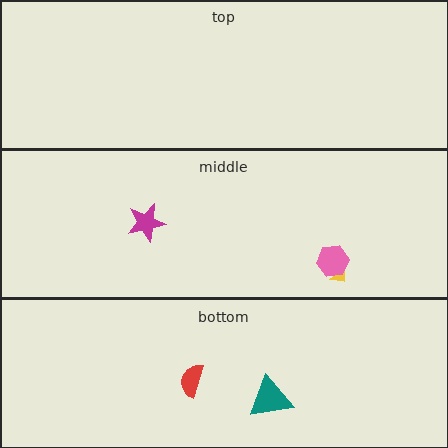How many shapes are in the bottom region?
2.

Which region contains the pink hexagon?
The middle region.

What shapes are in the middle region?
The yellow arrow, the pink hexagon, the magenta star.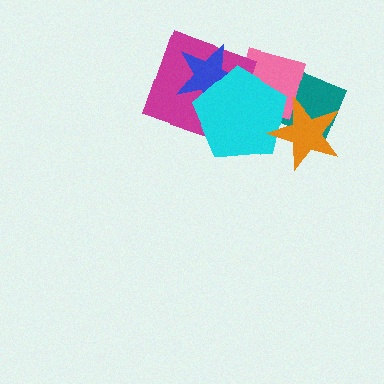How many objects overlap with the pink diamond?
5 objects overlap with the pink diamond.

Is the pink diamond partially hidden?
Yes, it is partially covered by another shape.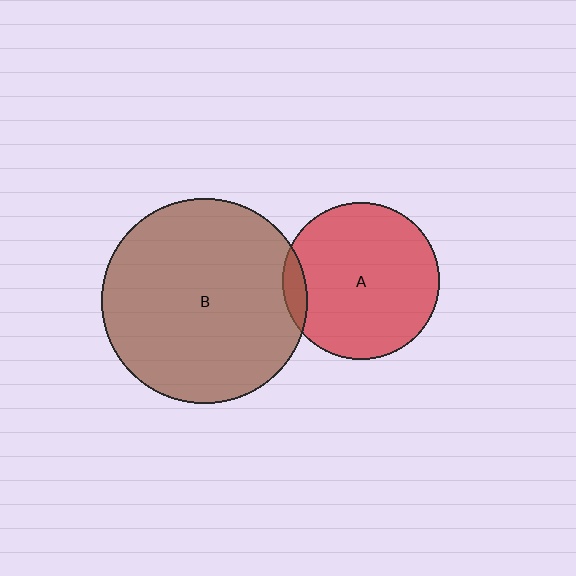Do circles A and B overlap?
Yes.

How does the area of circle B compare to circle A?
Approximately 1.7 times.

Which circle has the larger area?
Circle B (brown).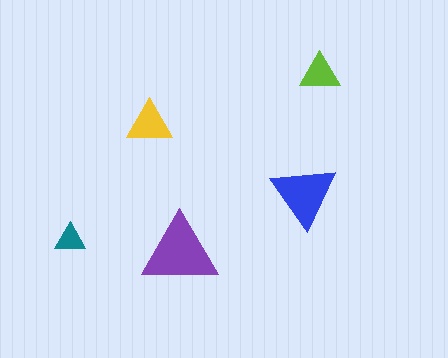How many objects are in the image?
There are 5 objects in the image.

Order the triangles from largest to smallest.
the purple one, the blue one, the yellow one, the lime one, the teal one.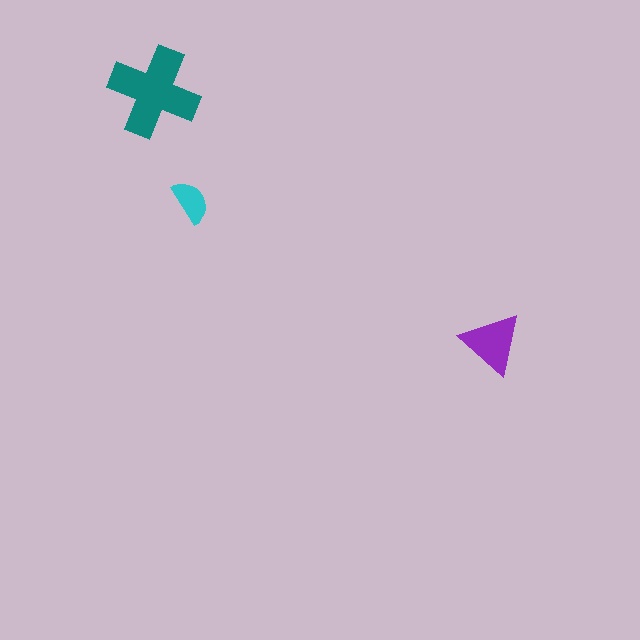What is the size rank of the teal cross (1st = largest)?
1st.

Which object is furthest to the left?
The teal cross is leftmost.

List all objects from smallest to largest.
The cyan semicircle, the purple triangle, the teal cross.